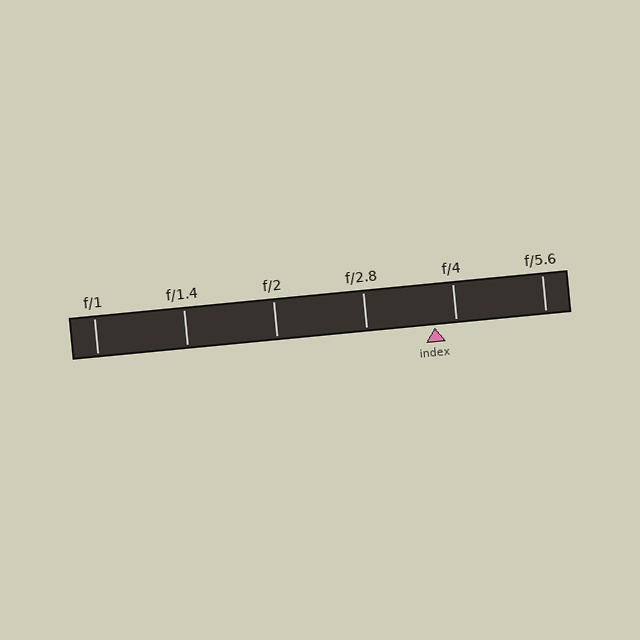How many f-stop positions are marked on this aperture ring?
There are 6 f-stop positions marked.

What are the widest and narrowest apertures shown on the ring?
The widest aperture shown is f/1 and the narrowest is f/5.6.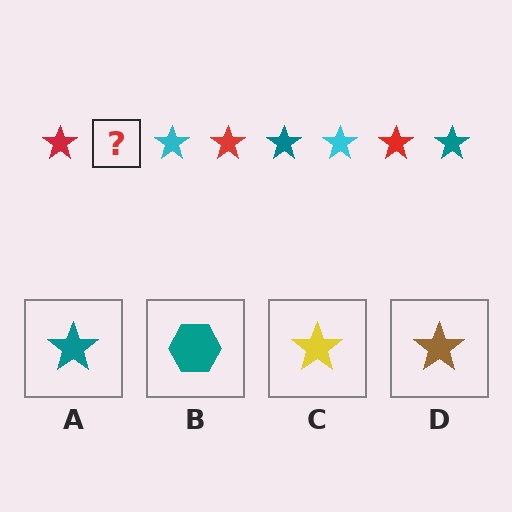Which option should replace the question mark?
Option A.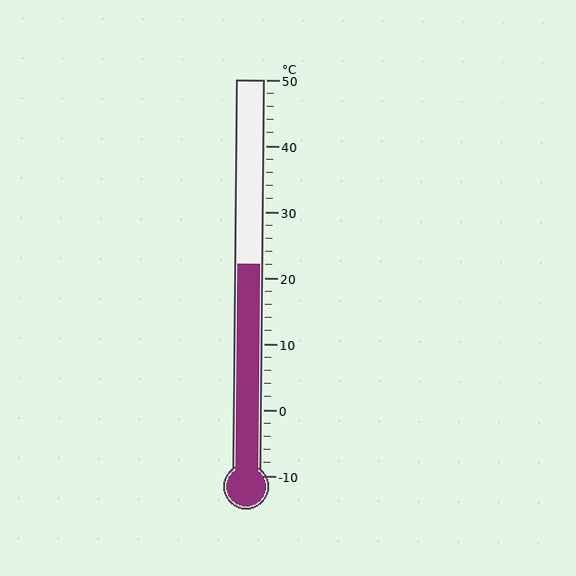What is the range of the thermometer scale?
The thermometer scale ranges from -10°C to 50°C.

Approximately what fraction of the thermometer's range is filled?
The thermometer is filled to approximately 55% of its range.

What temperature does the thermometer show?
The thermometer shows approximately 22°C.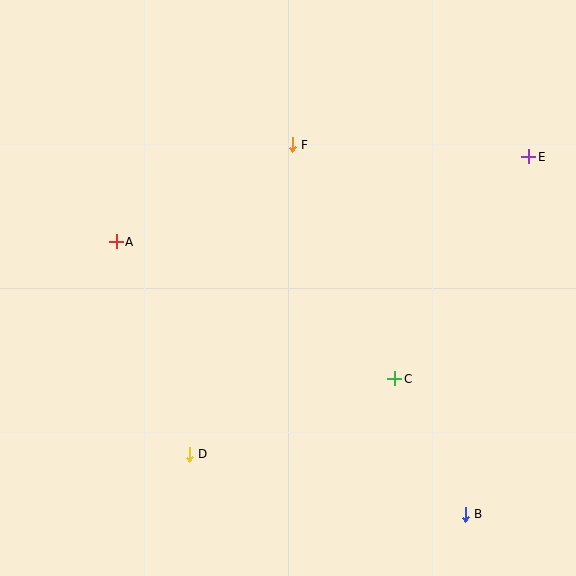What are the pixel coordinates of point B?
Point B is at (465, 514).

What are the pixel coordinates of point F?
Point F is at (292, 145).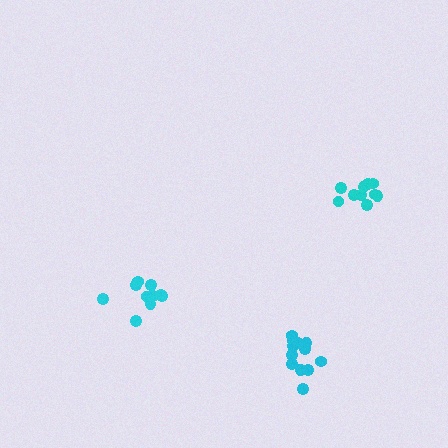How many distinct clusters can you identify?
There are 3 distinct clusters.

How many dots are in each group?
Group 1: 11 dots, Group 2: 10 dots, Group 3: 12 dots (33 total).